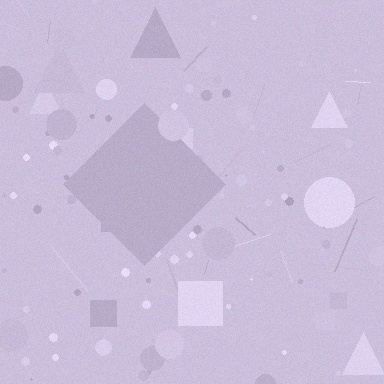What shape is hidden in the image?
A diamond is hidden in the image.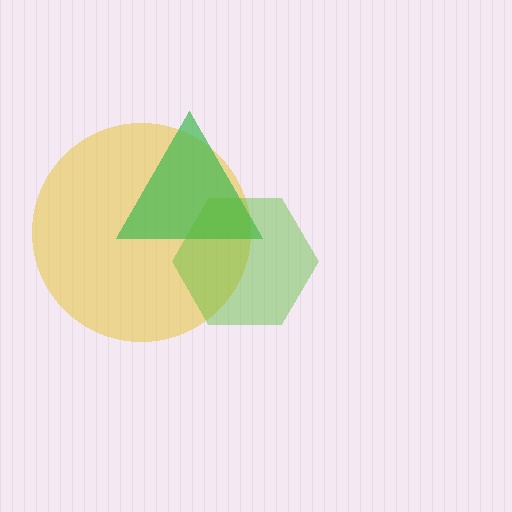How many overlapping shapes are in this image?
There are 3 overlapping shapes in the image.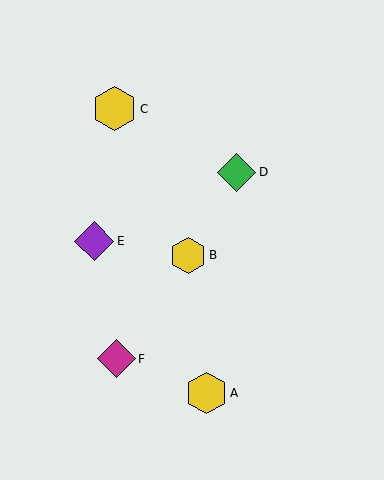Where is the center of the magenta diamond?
The center of the magenta diamond is at (116, 359).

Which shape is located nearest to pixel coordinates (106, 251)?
The purple diamond (labeled E) at (94, 241) is nearest to that location.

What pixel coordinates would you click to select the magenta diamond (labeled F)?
Click at (116, 359) to select the magenta diamond F.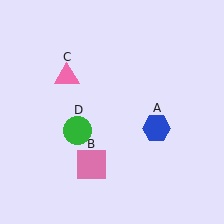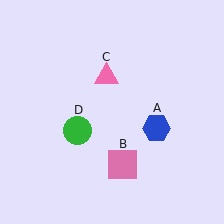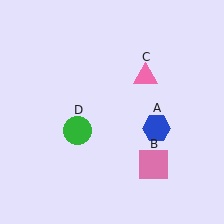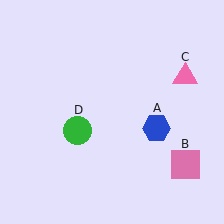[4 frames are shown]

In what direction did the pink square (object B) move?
The pink square (object B) moved right.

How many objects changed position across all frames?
2 objects changed position: pink square (object B), pink triangle (object C).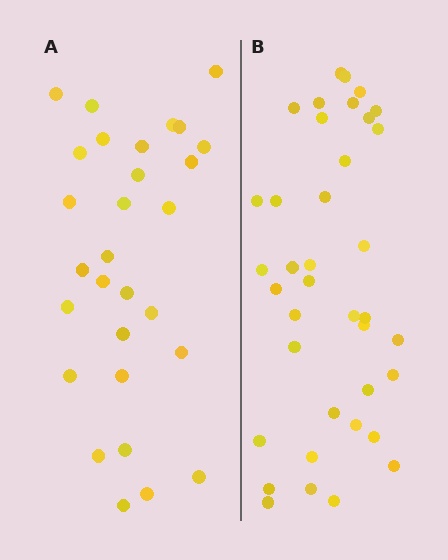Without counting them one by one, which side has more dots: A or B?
Region B (the right region) has more dots.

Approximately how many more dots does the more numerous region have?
Region B has roughly 8 or so more dots than region A.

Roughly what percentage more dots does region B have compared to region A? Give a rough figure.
About 30% more.